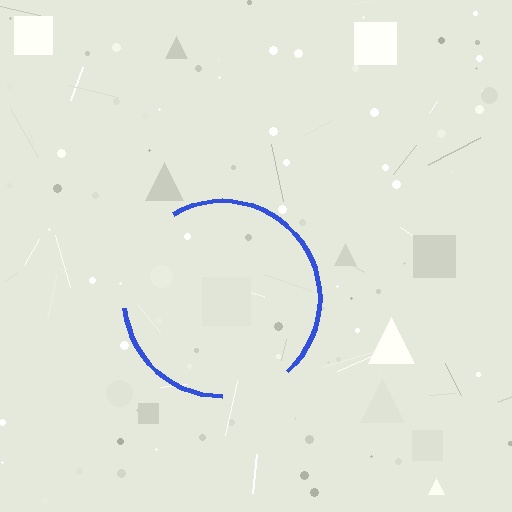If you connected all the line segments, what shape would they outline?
They would outline a circle.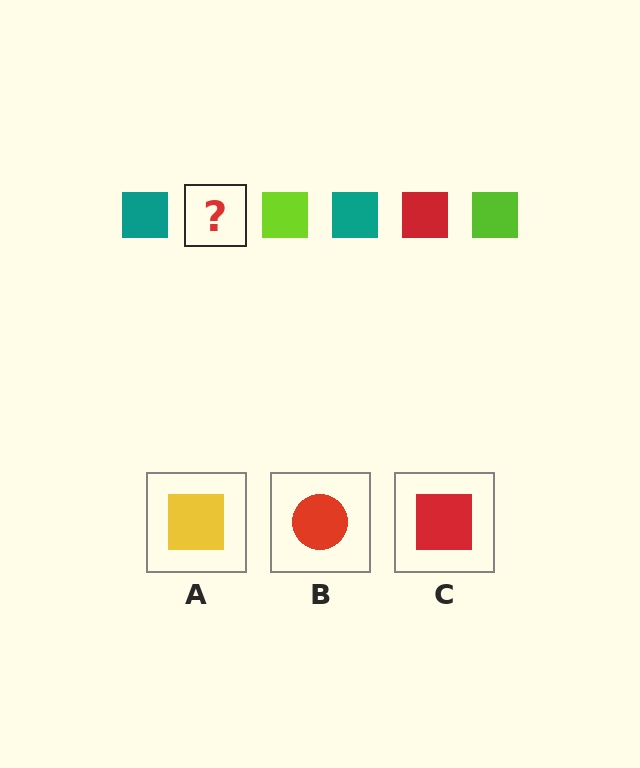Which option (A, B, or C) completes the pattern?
C.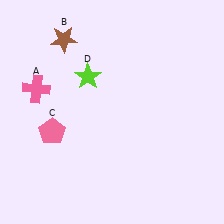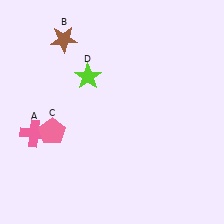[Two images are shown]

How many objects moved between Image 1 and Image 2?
1 object moved between the two images.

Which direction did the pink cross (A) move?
The pink cross (A) moved down.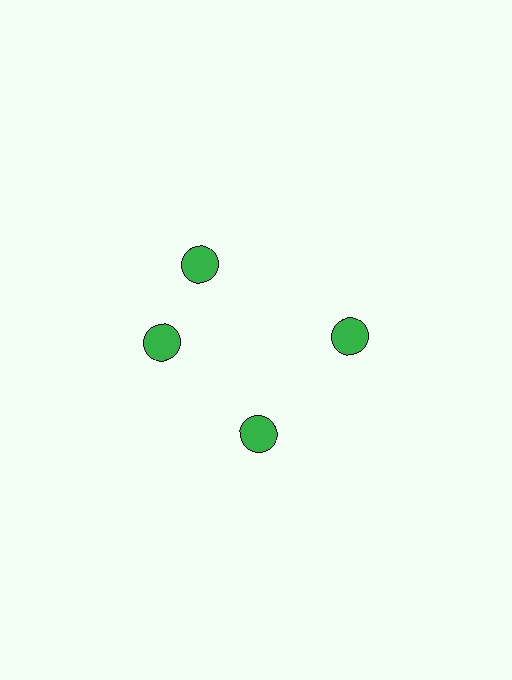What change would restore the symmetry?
The symmetry would be restored by rotating it back into even spacing with its neighbors so that all 4 circles sit at equal angles and equal distance from the center.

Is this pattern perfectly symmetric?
No. The 4 green circles are arranged in a ring, but one element near the 12 o'clock position is rotated out of alignment along the ring, breaking the 4-fold rotational symmetry.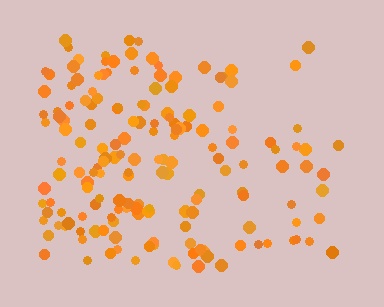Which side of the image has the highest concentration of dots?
The left.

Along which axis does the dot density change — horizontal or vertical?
Horizontal.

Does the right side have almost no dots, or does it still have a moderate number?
Still a moderate number, just noticeably fewer than the left.